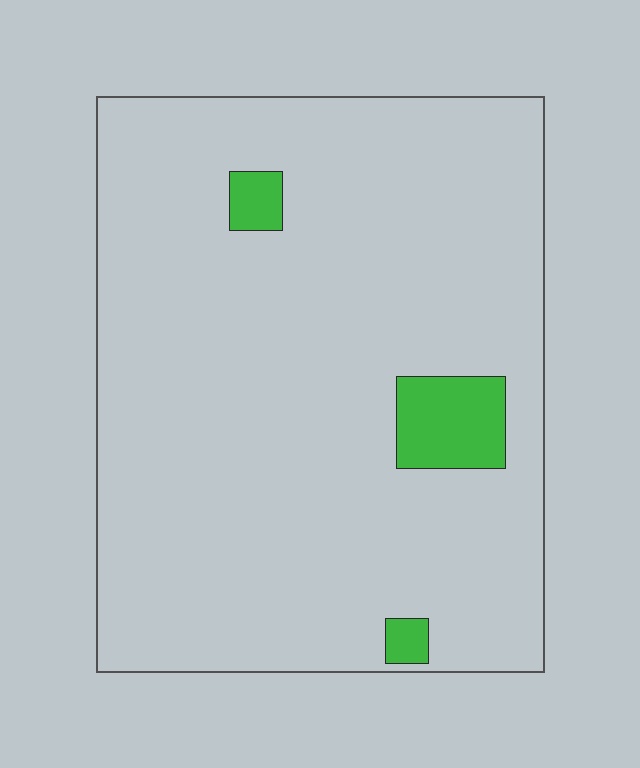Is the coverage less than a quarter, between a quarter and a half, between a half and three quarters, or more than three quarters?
Less than a quarter.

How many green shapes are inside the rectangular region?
3.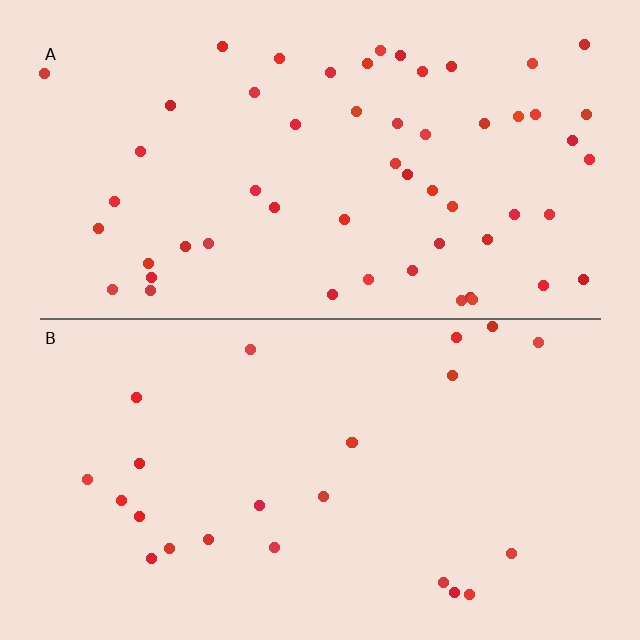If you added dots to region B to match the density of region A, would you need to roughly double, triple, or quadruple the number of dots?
Approximately double.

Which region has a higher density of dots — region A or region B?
A (the top).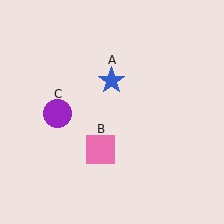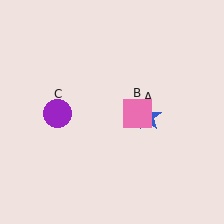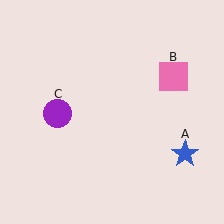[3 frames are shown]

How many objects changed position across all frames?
2 objects changed position: blue star (object A), pink square (object B).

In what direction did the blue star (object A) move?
The blue star (object A) moved down and to the right.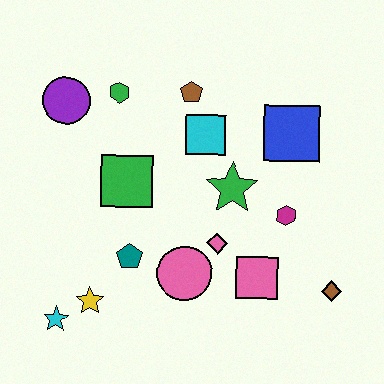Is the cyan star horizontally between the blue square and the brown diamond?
No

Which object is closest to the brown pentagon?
The cyan square is closest to the brown pentagon.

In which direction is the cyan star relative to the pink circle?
The cyan star is to the left of the pink circle.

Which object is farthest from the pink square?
The purple circle is farthest from the pink square.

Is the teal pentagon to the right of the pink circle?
No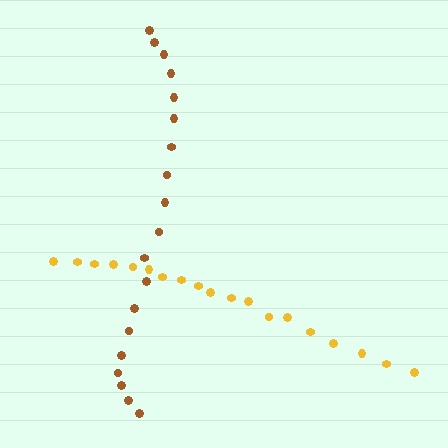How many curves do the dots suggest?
There are 2 distinct paths.